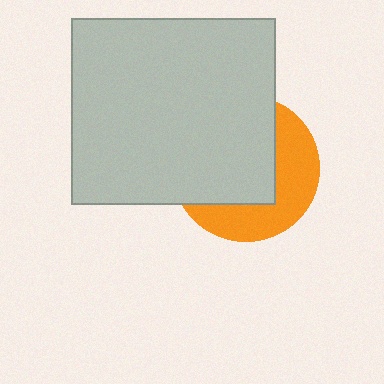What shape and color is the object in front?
The object in front is a light gray rectangle.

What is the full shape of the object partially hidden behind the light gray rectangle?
The partially hidden object is an orange circle.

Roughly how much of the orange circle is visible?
A small part of it is visible (roughly 41%).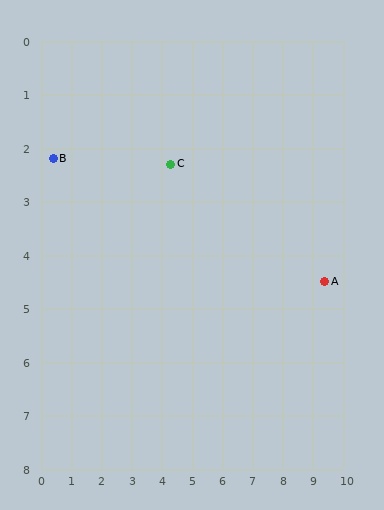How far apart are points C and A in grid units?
Points C and A are about 5.6 grid units apart.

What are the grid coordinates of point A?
Point A is at approximately (9.4, 4.5).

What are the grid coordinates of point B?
Point B is at approximately (0.4, 2.2).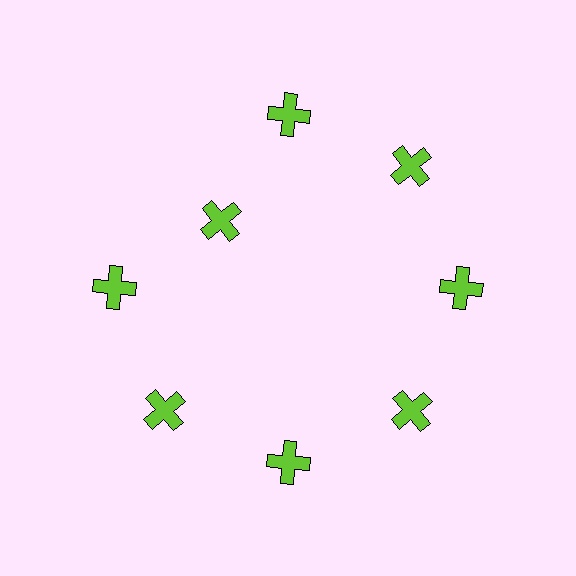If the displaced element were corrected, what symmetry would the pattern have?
It would have 8-fold rotational symmetry — the pattern would map onto itself every 45 degrees.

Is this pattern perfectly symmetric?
No. The 8 lime crosses are arranged in a ring, but one element near the 10 o'clock position is pulled inward toward the center, breaking the 8-fold rotational symmetry.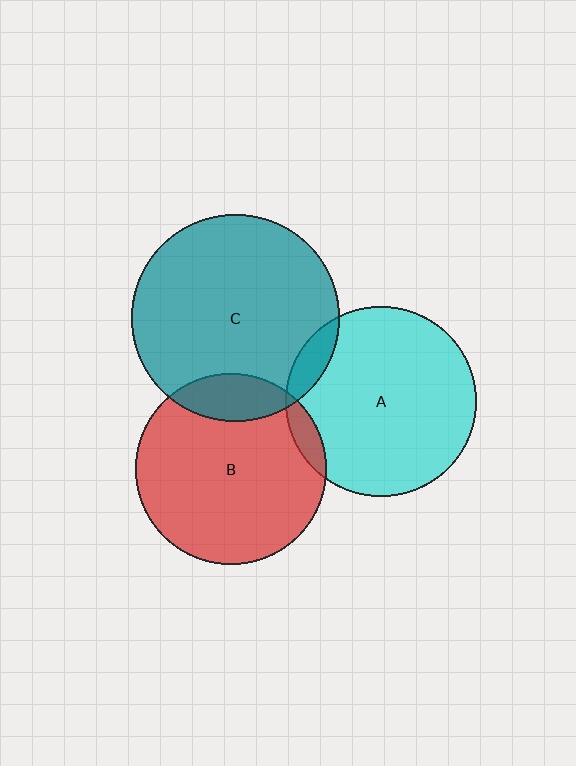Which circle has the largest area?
Circle C (teal).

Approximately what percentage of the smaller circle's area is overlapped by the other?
Approximately 10%.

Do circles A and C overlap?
Yes.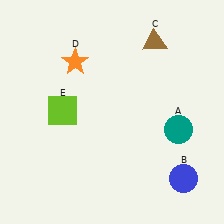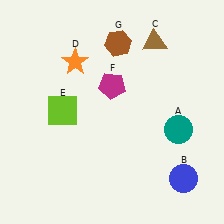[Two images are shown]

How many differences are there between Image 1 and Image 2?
There are 2 differences between the two images.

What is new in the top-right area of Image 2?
A brown hexagon (G) was added in the top-right area of Image 2.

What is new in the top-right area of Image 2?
A magenta pentagon (F) was added in the top-right area of Image 2.